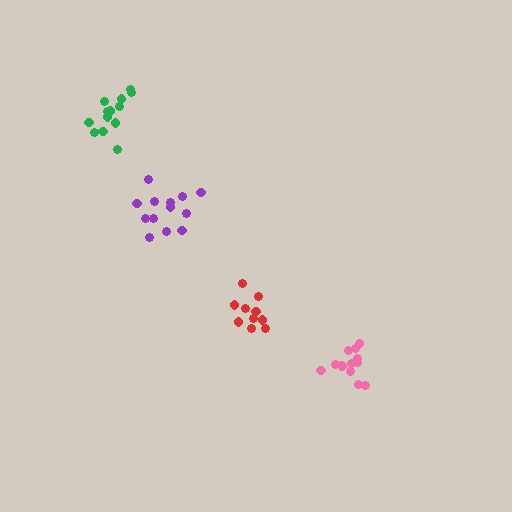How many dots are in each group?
Group 1: 10 dots, Group 2: 13 dots, Group 3: 12 dots, Group 4: 14 dots (49 total).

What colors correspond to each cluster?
The clusters are colored: red, purple, pink, green.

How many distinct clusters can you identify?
There are 4 distinct clusters.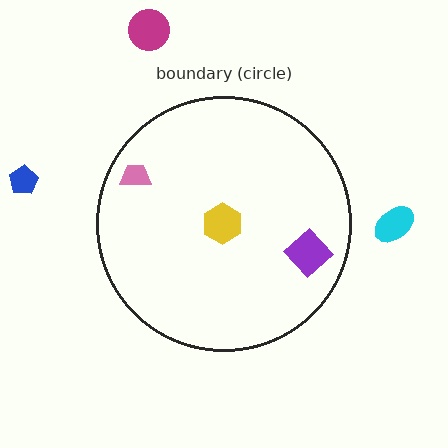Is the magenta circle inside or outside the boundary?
Outside.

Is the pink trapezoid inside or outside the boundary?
Inside.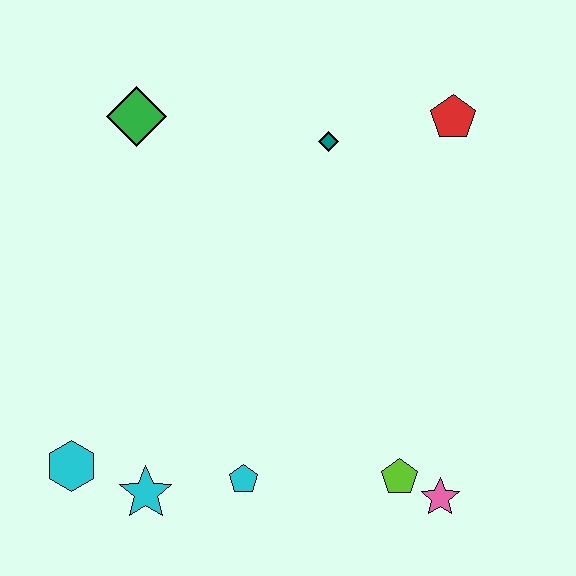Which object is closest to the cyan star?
The cyan hexagon is closest to the cyan star.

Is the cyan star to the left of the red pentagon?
Yes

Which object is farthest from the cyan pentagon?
The red pentagon is farthest from the cyan pentagon.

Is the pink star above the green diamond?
No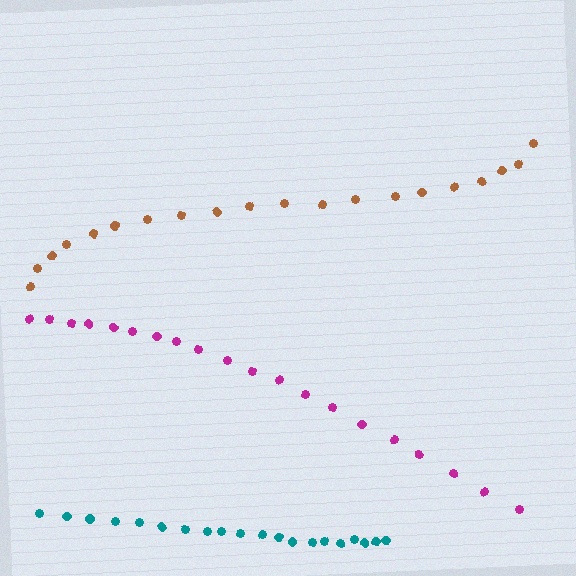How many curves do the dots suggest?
There are 3 distinct paths.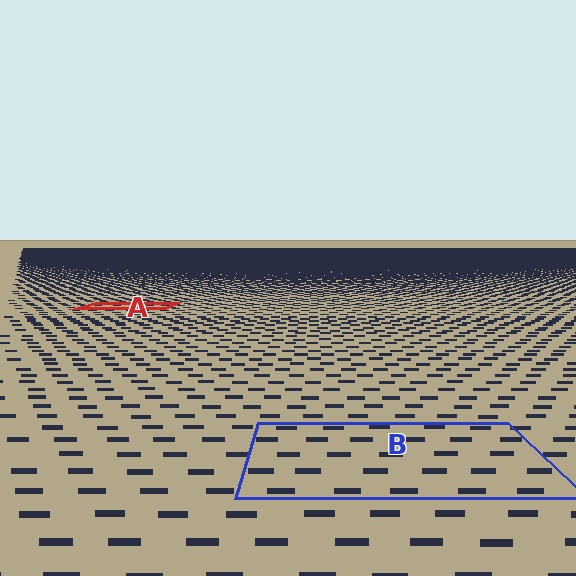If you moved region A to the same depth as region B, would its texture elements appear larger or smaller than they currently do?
They would appear larger. At a closer depth, the same texture elements are projected at a bigger on-screen size.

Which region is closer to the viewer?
Region B is closer. The texture elements there are larger and more spread out.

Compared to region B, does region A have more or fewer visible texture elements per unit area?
Region A has more texture elements per unit area — they are packed more densely because it is farther away.